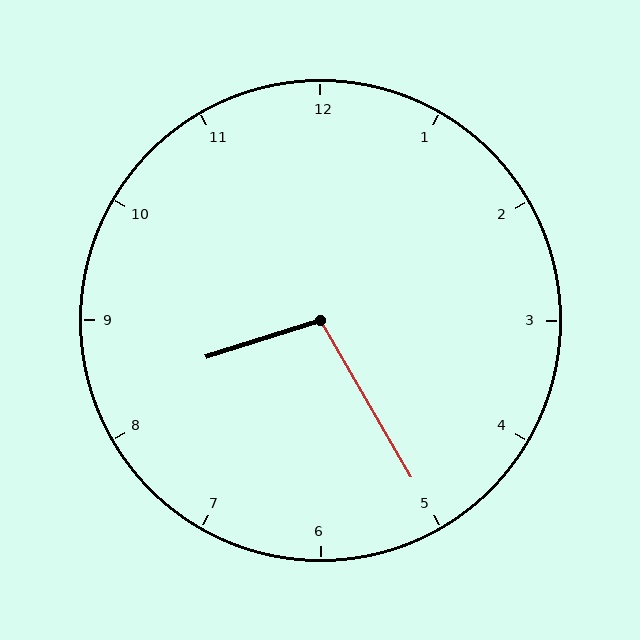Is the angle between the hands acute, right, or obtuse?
It is obtuse.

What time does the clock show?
8:25.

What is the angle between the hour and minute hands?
Approximately 102 degrees.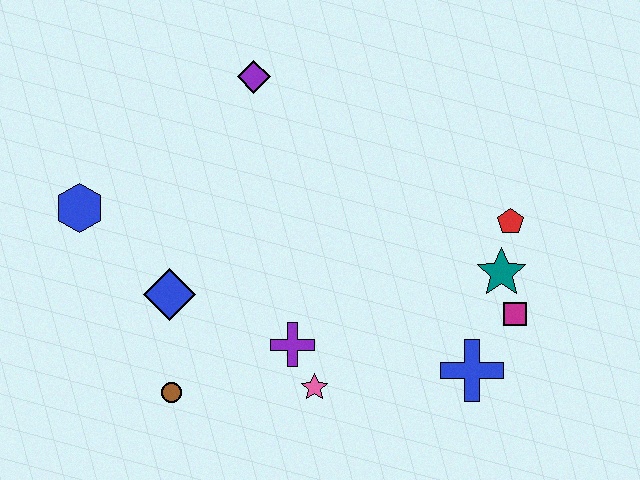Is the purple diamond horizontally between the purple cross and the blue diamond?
Yes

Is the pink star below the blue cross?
Yes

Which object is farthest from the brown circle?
The red pentagon is farthest from the brown circle.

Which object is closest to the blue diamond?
The brown circle is closest to the blue diamond.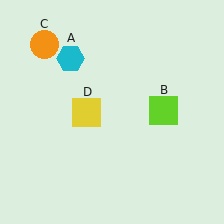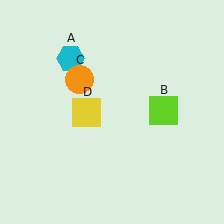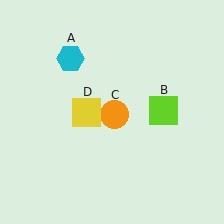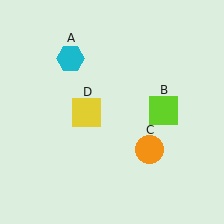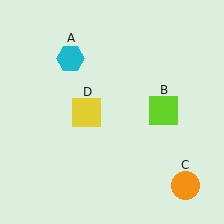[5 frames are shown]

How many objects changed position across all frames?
1 object changed position: orange circle (object C).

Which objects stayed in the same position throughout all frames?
Cyan hexagon (object A) and lime square (object B) and yellow square (object D) remained stationary.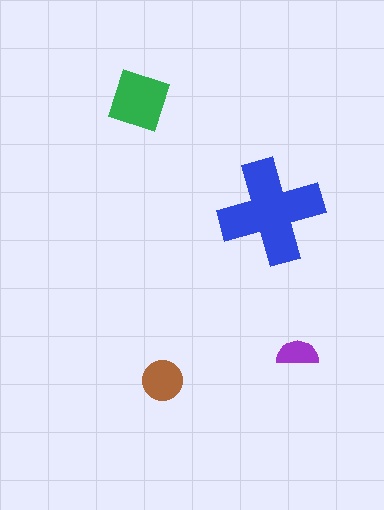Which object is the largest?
The blue cross.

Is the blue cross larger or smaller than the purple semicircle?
Larger.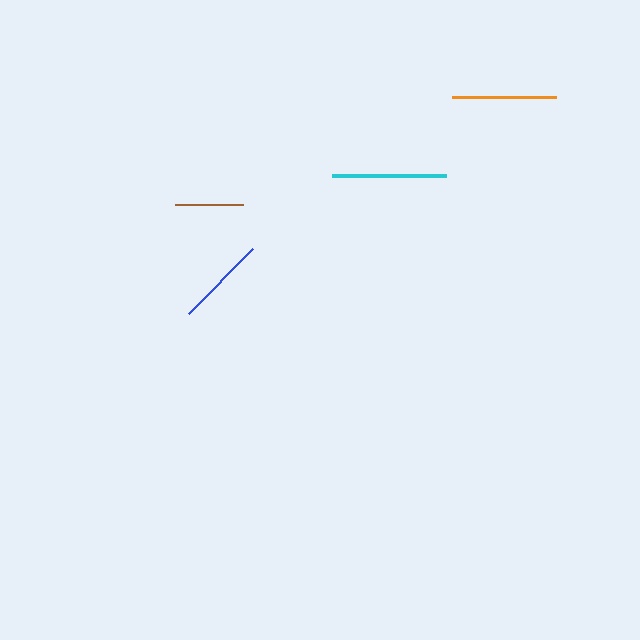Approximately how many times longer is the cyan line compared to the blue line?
The cyan line is approximately 1.2 times the length of the blue line.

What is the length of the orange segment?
The orange segment is approximately 105 pixels long.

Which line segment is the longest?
The cyan line is the longest at approximately 114 pixels.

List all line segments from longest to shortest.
From longest to shortest: cyan, orange, blue, brown.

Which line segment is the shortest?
The brown line is the shortest at approximately 68 pixels.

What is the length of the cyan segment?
The cyan segment is approximately 114 pixels long.